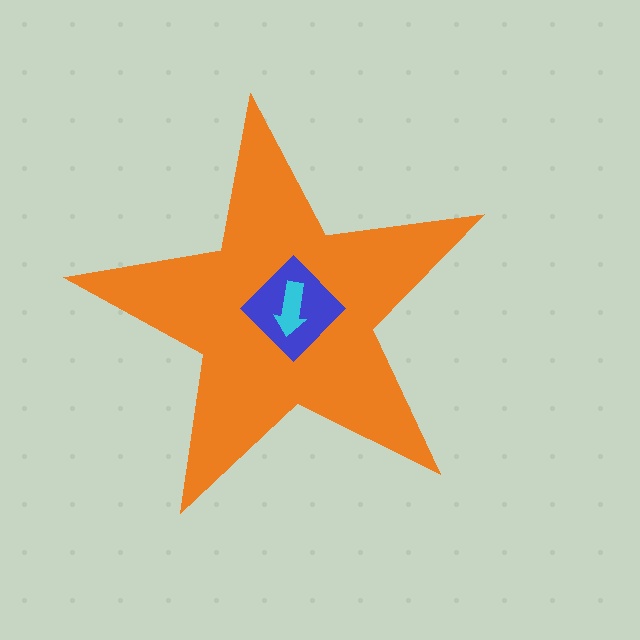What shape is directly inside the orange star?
The blue diamond.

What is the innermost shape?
The cyan arrow.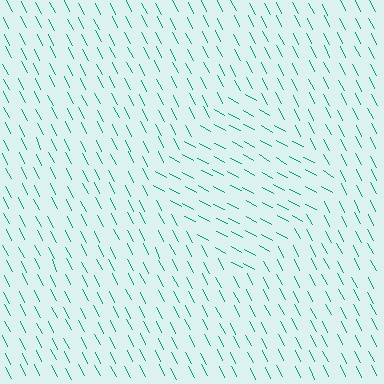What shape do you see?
I see a diamond.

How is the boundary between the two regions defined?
The boundary is defined purely by a change in line orientation (approximately 35 degrees difference). All lines are the same color and thickness.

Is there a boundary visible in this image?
Yes, there is a texture boundary formed by a change in line orientation.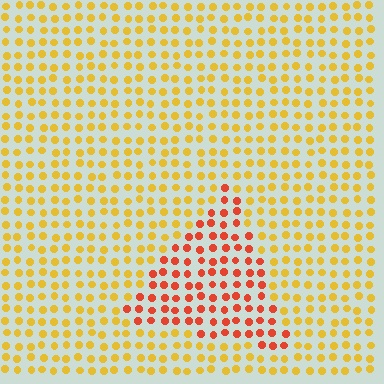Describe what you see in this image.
The image is filled with small yellow elements in a uniform arrangement. A triangle-shaped region is visible where the elements are tinted to a slightly different hue, forming a subtle color boundary.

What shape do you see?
I see a triangle.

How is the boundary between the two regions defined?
The boundary is defined purely by a slight shift in hue (about 41 degrees). Spacing, size, and orientation are identical on both sides.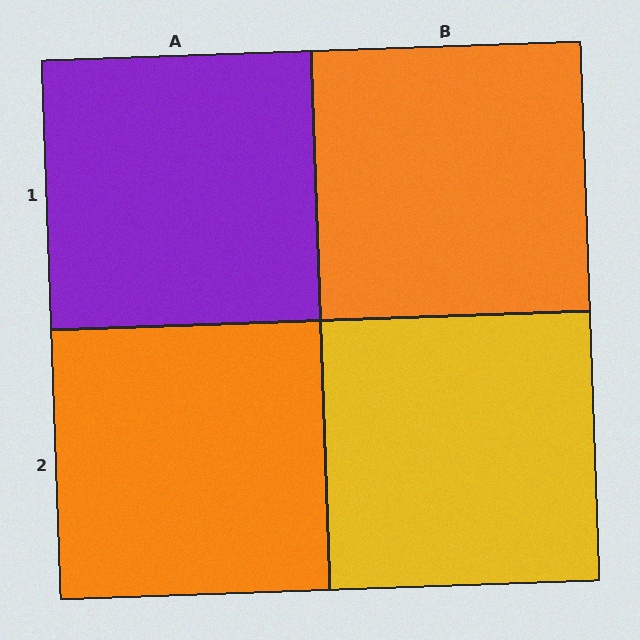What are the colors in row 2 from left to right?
Orange, yellow.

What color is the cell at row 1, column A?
Purple.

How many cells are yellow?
1 cell is yellow.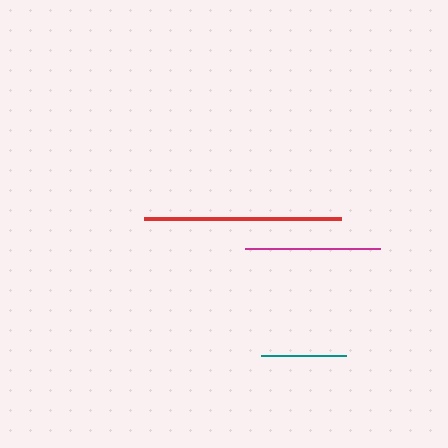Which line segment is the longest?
The red line is the longest at approximately 197 pixels.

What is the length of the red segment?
The red segment is approximately 197 pixels long.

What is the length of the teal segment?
The teal segment is approximately 85 pixels long.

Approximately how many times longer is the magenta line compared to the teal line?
The magenta line is approximately 1.6 times the length of the teal line.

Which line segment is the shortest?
The teal line is the shortest at approximately 85 pixels.